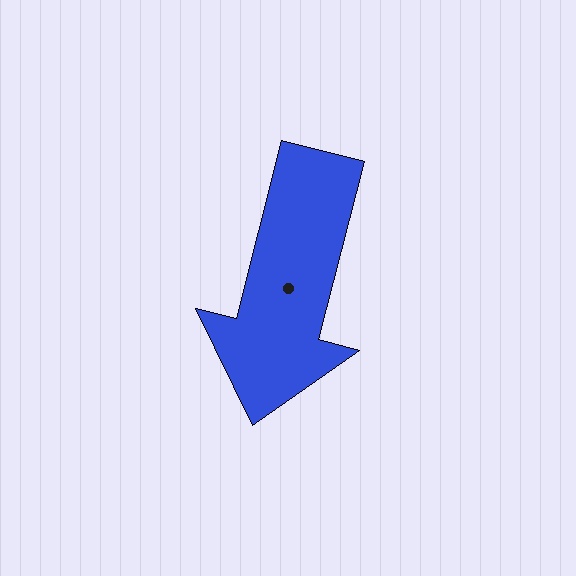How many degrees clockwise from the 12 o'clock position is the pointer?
Approximately 194 degrees.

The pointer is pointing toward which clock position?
Roughly 6 o'clock.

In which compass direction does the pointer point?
South.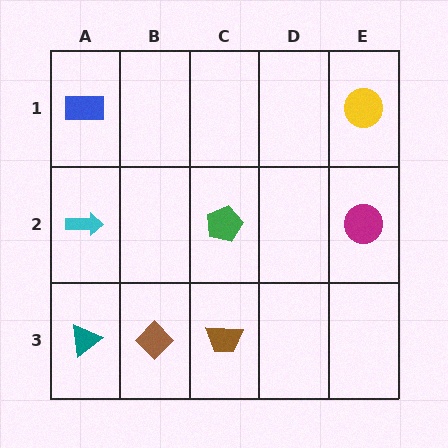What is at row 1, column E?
A yellow circle.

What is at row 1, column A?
A blue rectangle.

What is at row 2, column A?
A cyan arrow.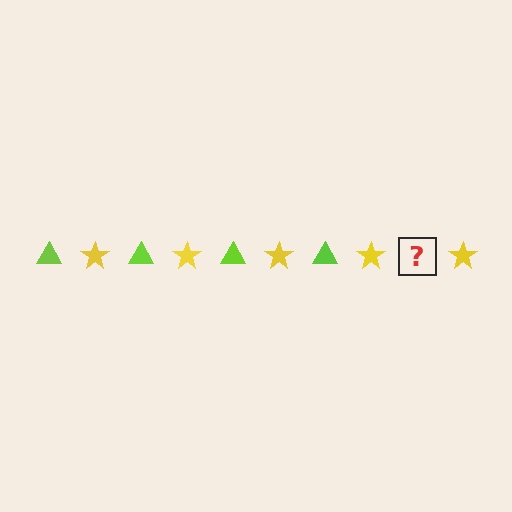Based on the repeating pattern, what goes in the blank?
The blank should be a lime triangle.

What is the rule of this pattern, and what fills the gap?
The rule is that the pattern alternates between lime triangle and yellow star. The gap should be filled with a lime triangle.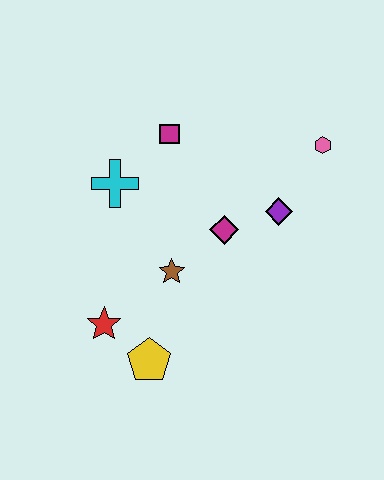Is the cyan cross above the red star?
Yes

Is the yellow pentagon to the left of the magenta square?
Yes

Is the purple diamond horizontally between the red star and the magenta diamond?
No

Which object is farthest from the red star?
The pink hexagon is farthest from the red star.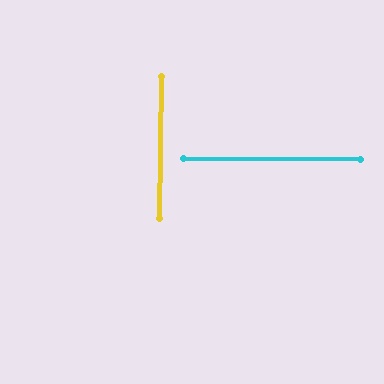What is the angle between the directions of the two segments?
Approximately 90 degrees.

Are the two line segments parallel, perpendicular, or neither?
Perpendicular — they meet at approximately 90°.